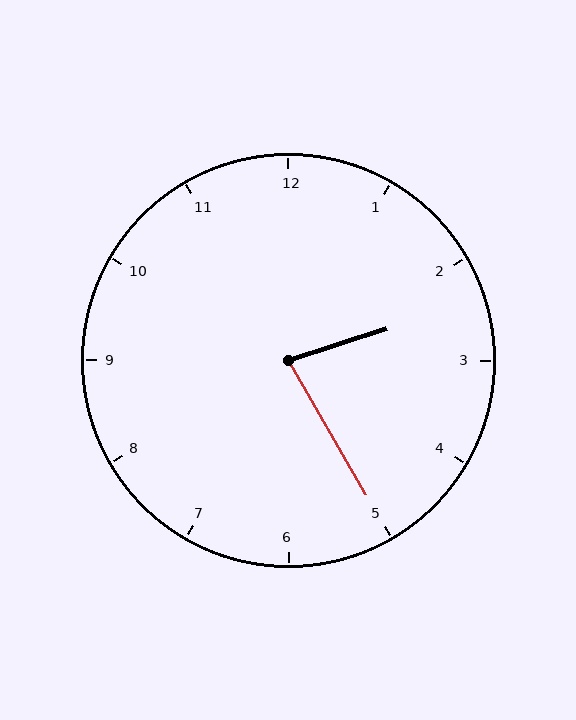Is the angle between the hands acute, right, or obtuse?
It is acute.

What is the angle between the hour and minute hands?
Approximately 78 degrees.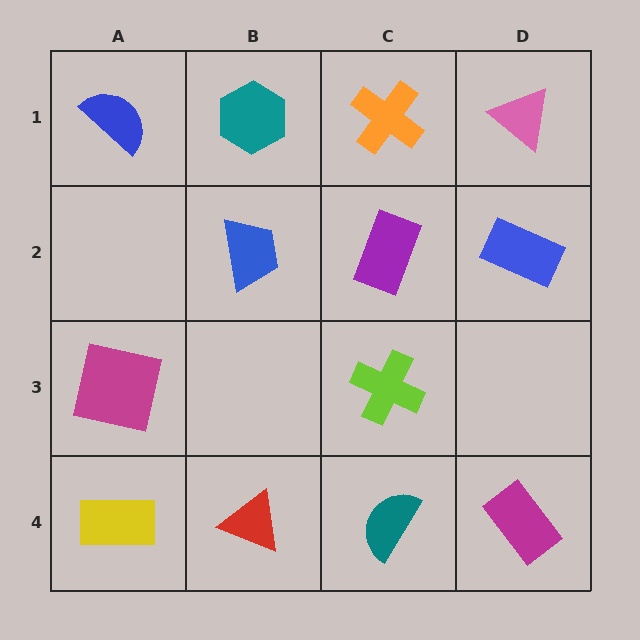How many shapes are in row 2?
3 shapes.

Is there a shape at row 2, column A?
No, that cell is empty.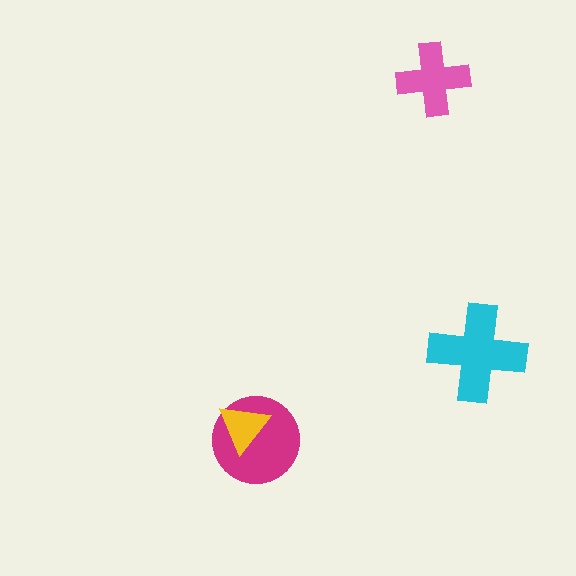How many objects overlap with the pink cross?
0 objects overlap with the pink cross.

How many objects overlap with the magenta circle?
1 object overlaps with the magenta circle.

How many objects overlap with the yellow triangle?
1 object overlaps with the yellow triangle.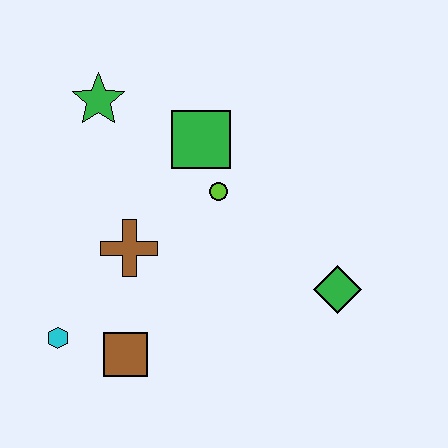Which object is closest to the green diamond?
The lime circle is closest to the green diamond.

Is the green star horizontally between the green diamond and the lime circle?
No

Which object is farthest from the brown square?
The green star is farthest from the brown square.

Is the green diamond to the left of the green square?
No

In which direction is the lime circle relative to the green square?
The lime circle is below the green square.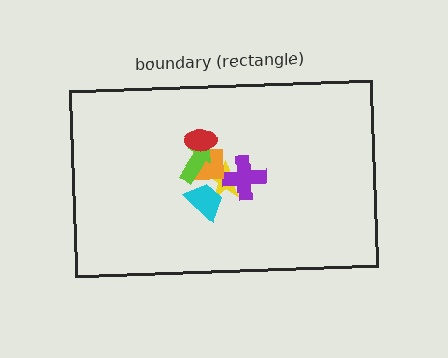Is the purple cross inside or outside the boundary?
Inside.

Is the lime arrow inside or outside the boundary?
Inside.